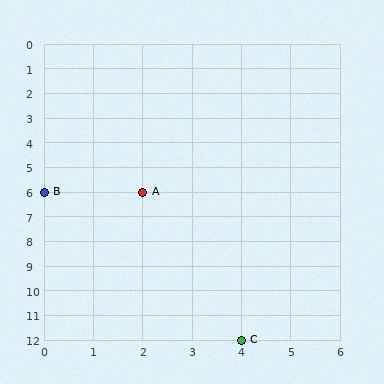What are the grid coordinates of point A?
Point A is at grid coordinates (2, 6).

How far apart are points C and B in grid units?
Points C and B are 4 columns and 6 rows apart (about 7.2 grid units diagonally).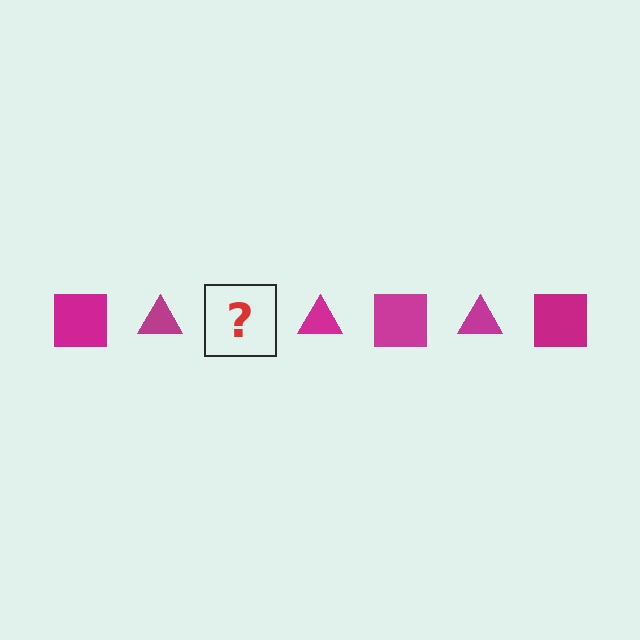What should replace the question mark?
The question mark should be replaced with a magenta square.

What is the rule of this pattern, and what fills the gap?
The rule is that the pattern cycles through square, triangle shapes in magenta. The gap should be filled with a magenta square.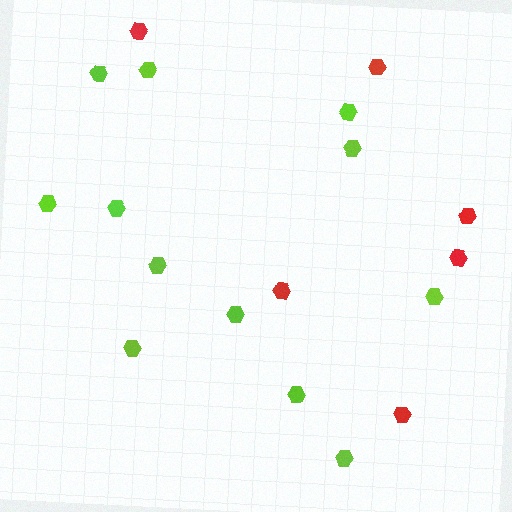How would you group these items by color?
There are 2 groups: one group of lime hexagons (12) and one group of red hexagons (6).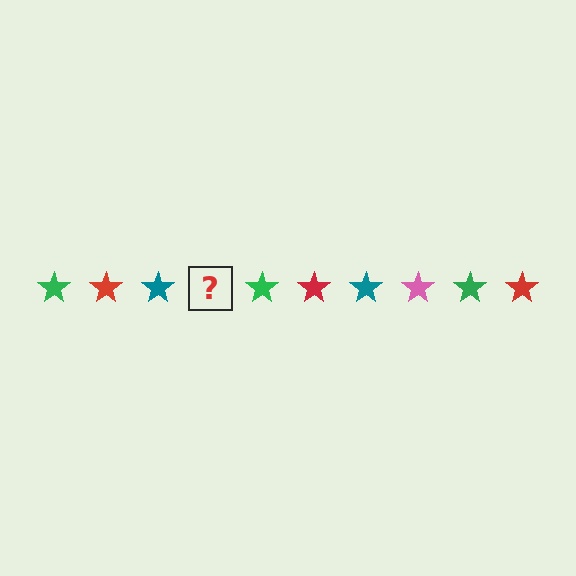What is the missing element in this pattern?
The missing element is a pink star.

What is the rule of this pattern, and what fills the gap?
The rule is that the pattern cycles through green, red, teal, pink stars. The gap should be filled with a pink star.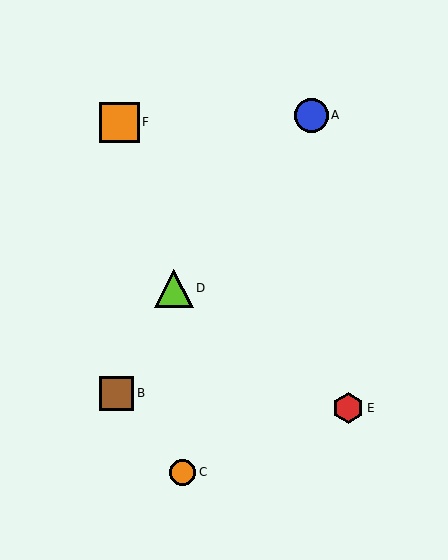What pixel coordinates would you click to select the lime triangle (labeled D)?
Click at (174, 288) to select the lime triangle D.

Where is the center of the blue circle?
The center of the blue circle is at (311, 115).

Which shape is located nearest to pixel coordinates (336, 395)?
The red hexagon (labeled E) at (348, 408) is nearest to that location.